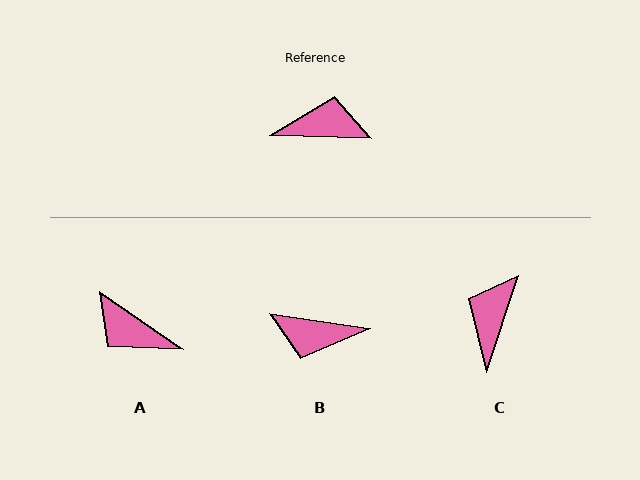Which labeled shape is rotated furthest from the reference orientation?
B, about 173 degrees away.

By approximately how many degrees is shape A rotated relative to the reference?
Approximately 147 degrees counter-clockwise.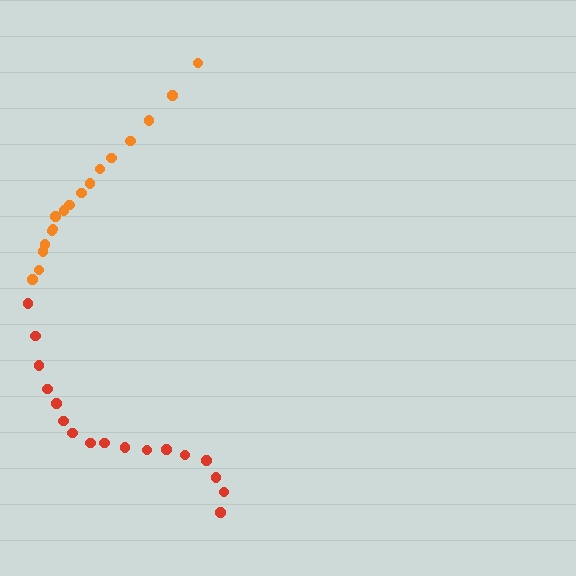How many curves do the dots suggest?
There are 2 distinct paths.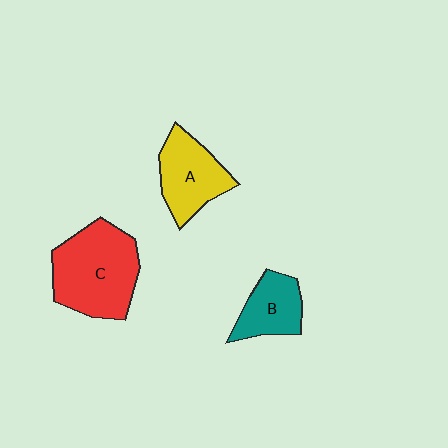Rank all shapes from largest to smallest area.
From largest to smallest: C (red), A (yellow), B (teal).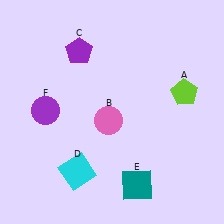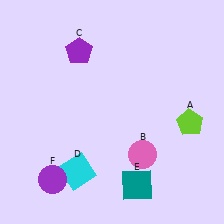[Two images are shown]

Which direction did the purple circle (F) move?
The purple circle (F) moved down.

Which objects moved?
The objects that moved are: the lime pentagon (A), the pink circle (B), the purple circle (F).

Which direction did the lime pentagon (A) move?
The lime pentagon (A) moved down.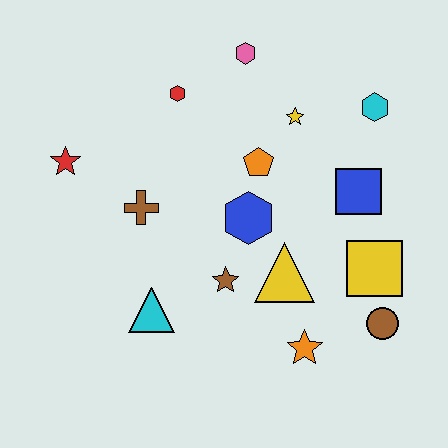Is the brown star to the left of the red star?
No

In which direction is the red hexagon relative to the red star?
The red hexagon is to the right of the red star.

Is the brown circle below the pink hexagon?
Yes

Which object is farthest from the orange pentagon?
The brown circle is farthest from the orange pentagon.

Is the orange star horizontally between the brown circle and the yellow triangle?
Yes